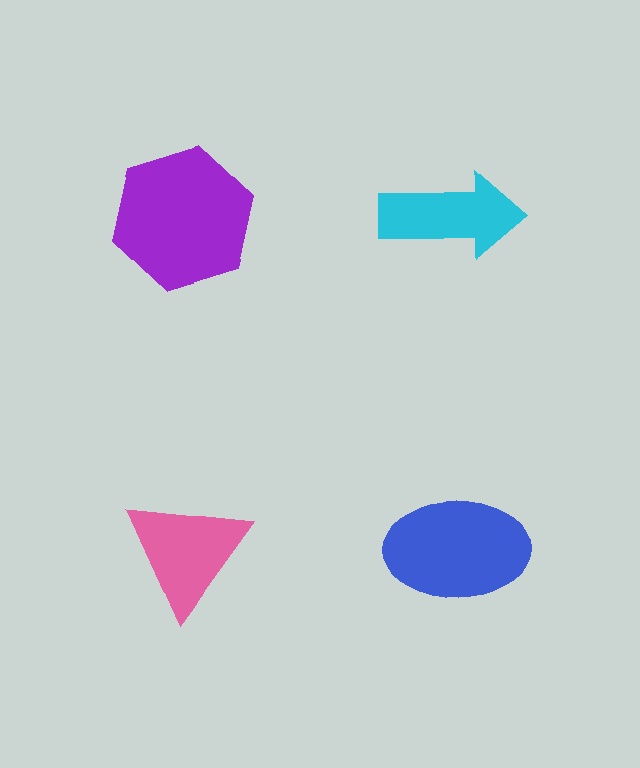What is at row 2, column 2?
A blue ellipse.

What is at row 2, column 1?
A pink triangle.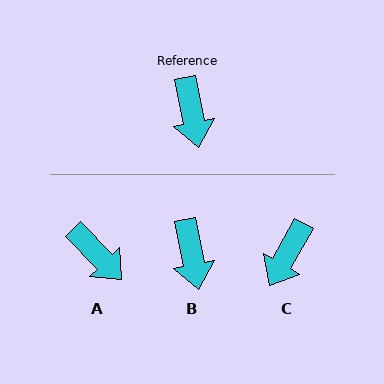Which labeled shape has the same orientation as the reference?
B.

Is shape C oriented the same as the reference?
No, it is off by about 40 degrees.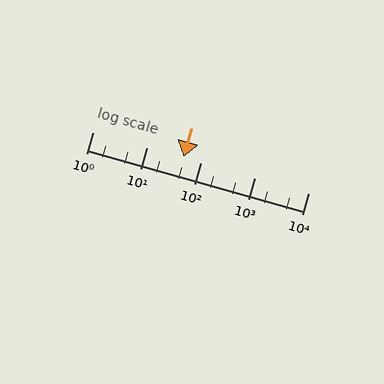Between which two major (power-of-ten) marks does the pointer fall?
The pointer is between 10 and 100.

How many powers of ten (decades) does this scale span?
The scale spans 4 decades, from 1 to 10000.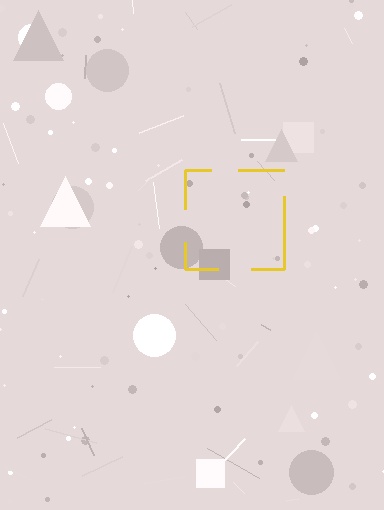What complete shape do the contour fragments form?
The contour fragments form a square.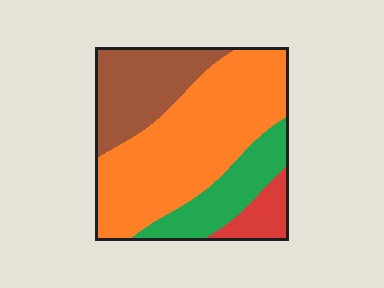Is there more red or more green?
Green.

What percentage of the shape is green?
Green takes up between a sixth and a third of the shape.